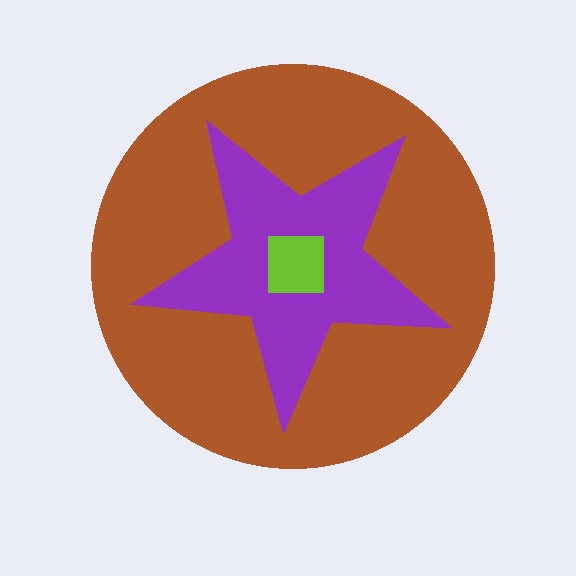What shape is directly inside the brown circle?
The purple star.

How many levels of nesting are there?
3.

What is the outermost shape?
The brown circle.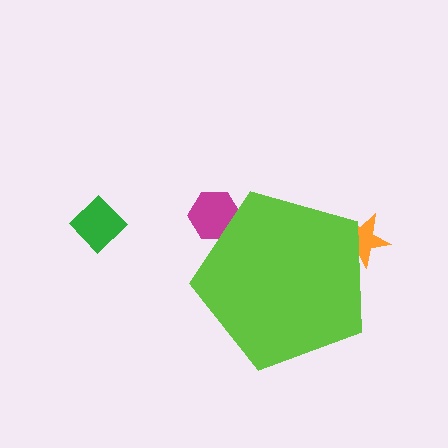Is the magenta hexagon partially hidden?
Yes, the magenta hexagon is partially hidden behind the lime pentagon.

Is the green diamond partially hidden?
No, the green diamond is fully visible.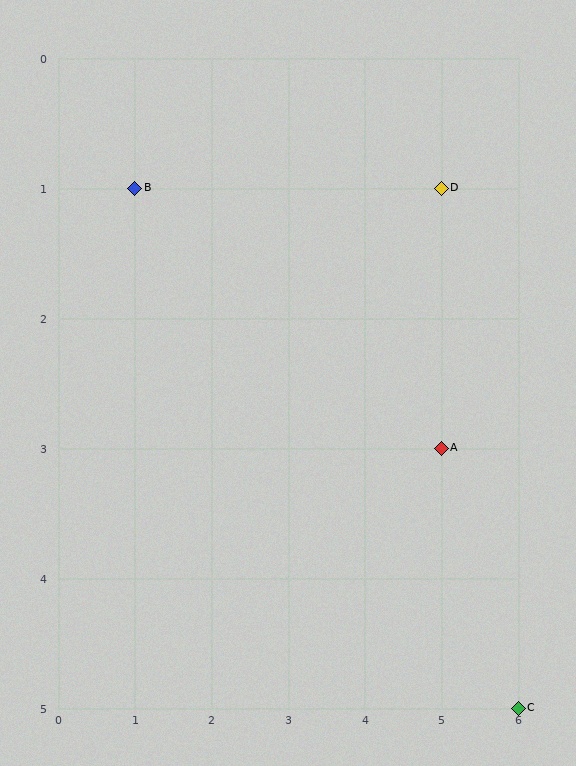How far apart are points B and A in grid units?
Points B and A are 4 columns and 2 rows apart (about 4.5 grid units diagonally).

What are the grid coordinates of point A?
Point A is at grid coordinates (5, 3).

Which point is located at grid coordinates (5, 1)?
Point D is at (5, 1).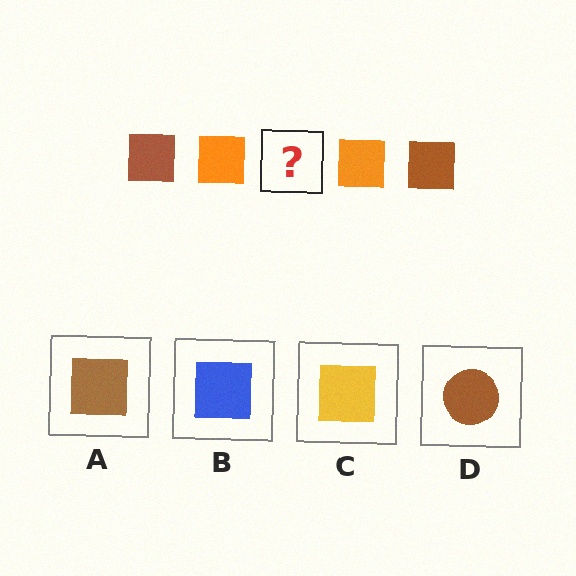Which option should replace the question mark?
Option A.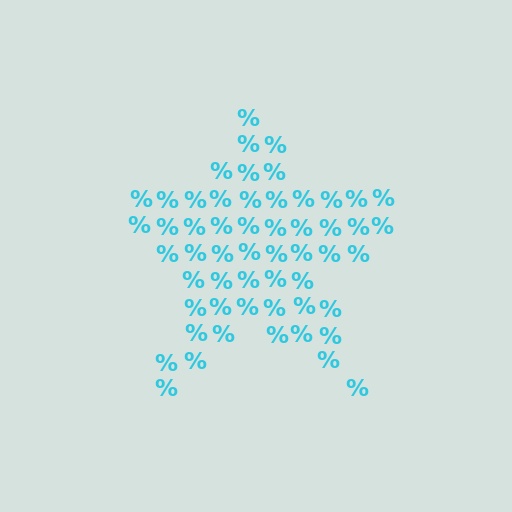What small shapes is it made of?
It is made of small percent signs.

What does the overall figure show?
The overall figure shows a star.